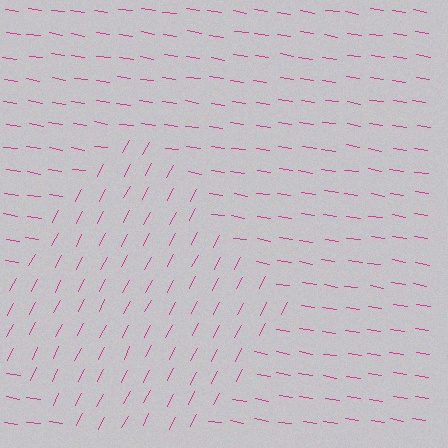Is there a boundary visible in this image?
Yes, there is a texture boundary formed by a change in line orientation.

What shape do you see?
I see a diamond.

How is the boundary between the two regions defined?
The boundary is defined purely by a change in line orientation (approximately 72 degrees difference). All lines are the same color and thickness.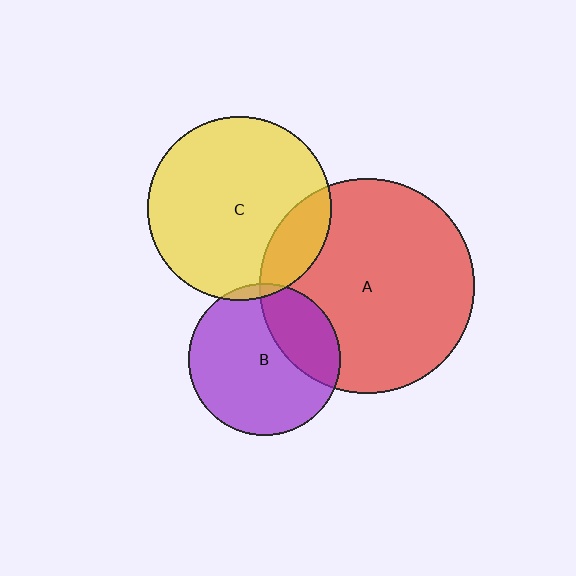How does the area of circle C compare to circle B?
Approximately 1.5 times.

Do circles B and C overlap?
Yes.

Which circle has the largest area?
Circle A (red).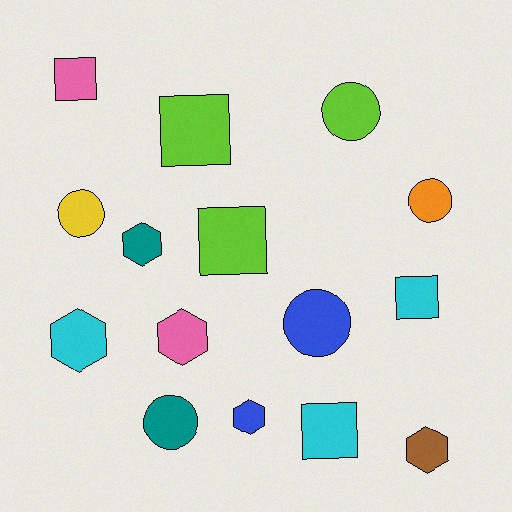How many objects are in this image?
There are 15 objects.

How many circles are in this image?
There are 5 circles.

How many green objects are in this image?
There are no green objects.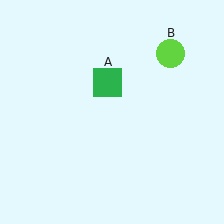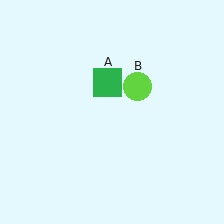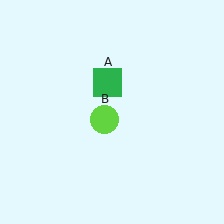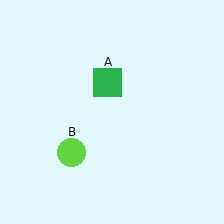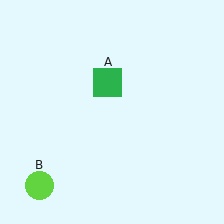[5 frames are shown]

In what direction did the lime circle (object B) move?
The lime circle (object B) moved down and to the left.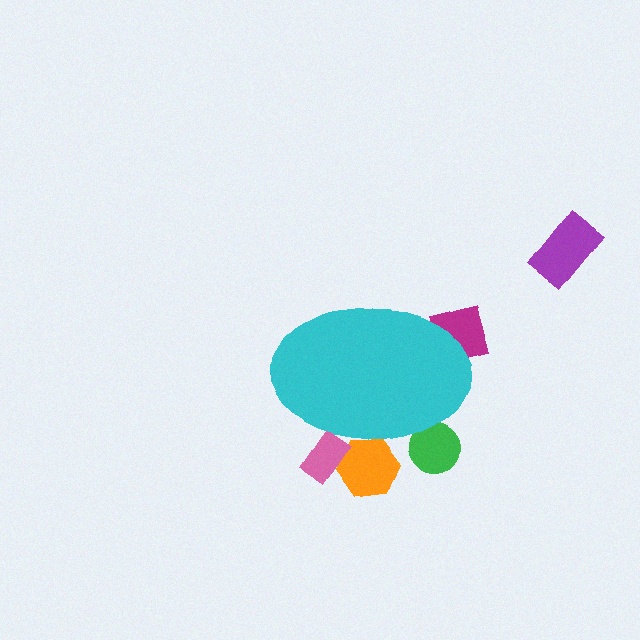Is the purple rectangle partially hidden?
No, the purple rectangle is fully visible.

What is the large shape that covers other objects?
A cyan ellipse.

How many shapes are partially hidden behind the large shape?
4 shapes are partially hidden.